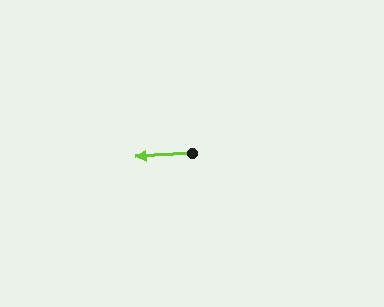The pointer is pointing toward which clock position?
Roughly 9 o'clock.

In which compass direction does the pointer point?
West.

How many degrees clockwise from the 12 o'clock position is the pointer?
Approximately 267 degrees.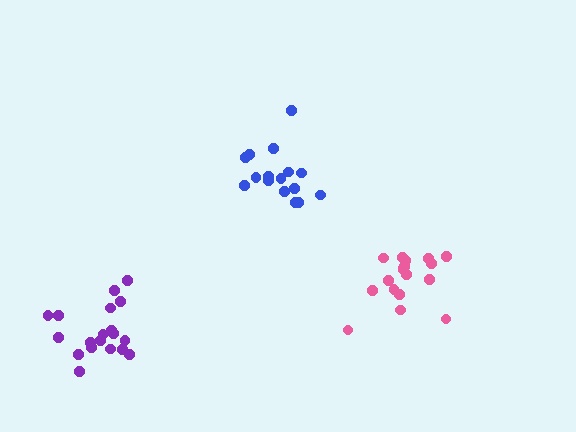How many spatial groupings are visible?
There are 3 spatial groupings.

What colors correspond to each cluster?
The clusters are colored: blue, pink, purple.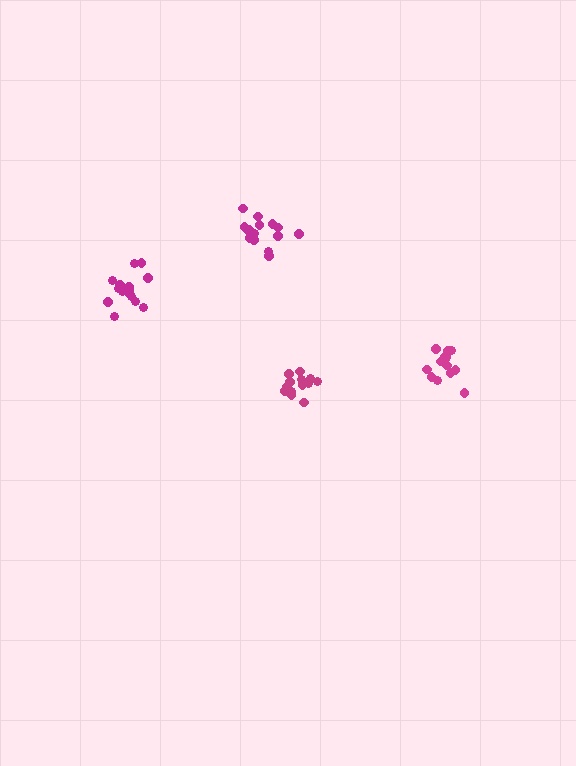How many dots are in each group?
Group 1: 14 dots, Group 2: 16 dots, Group 3: 15 dots, Group 4: 14 dots (59 total).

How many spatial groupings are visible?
There are 4 spatial groupings.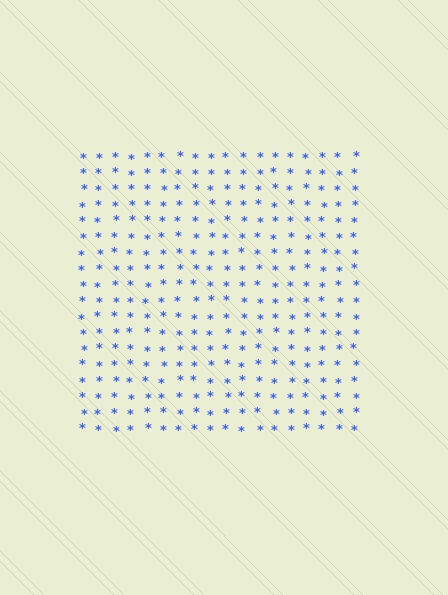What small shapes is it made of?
It is made of small asterisks.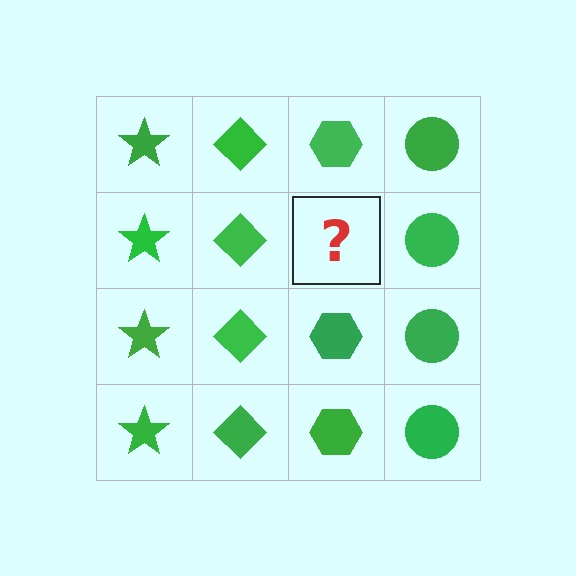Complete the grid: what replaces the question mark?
The question mark should be replaced with a green hexagon.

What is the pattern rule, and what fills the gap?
The rule is that each column has a consistent shape. The gap should be filled with a green hexagon.